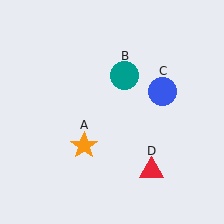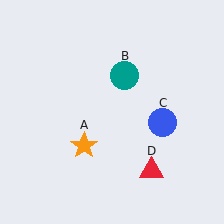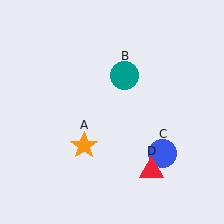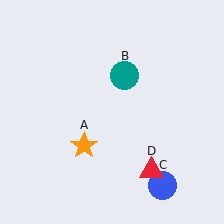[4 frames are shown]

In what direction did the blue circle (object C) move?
The blue circle (object C) moved down.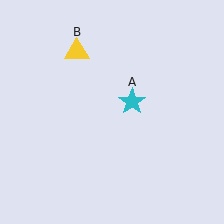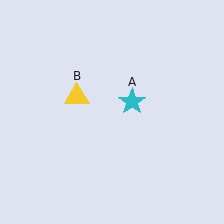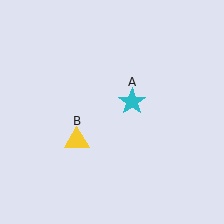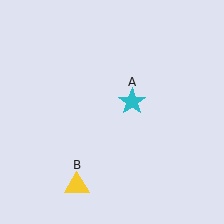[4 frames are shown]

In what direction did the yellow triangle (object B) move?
The yellow triangle (object B) moved down.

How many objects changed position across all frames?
1 object changed position: yellow triangle (object B).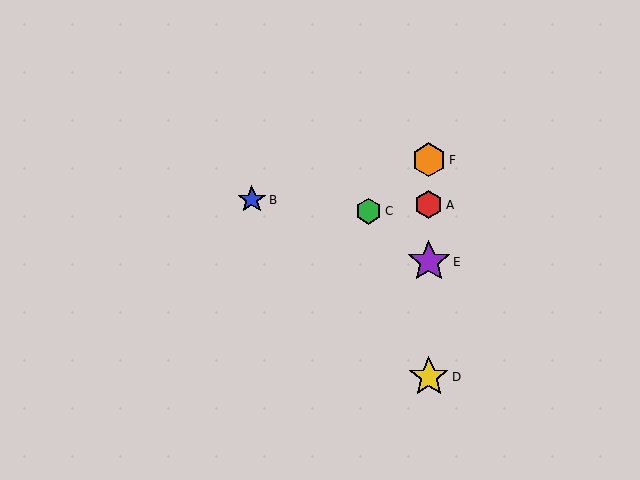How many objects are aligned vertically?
4 objects (A, D, E, F) are aligned vertically.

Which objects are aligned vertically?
Objects A, D, E, F are aligned vertically.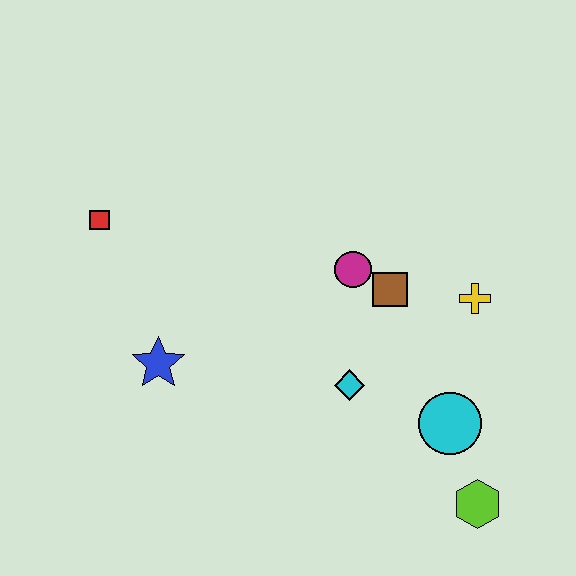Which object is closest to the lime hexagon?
The cyan circle is closest to the lime hexagon.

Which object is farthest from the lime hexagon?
The red square is farthest from the lime hexagon.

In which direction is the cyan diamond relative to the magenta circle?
The cyan diamond is below the magenta circle.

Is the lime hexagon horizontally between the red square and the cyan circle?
No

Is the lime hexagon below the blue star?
Yes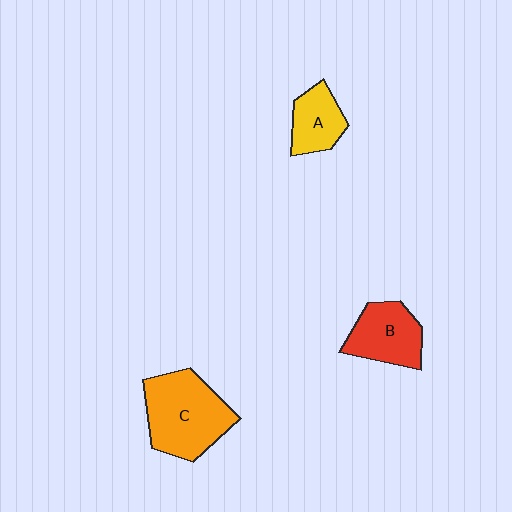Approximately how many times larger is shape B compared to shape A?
Approximately 1.3 times.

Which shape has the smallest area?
Shape A (yellow).